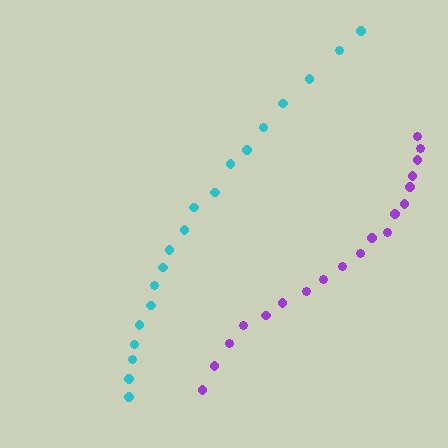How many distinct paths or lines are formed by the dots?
There are 2 distinct paths.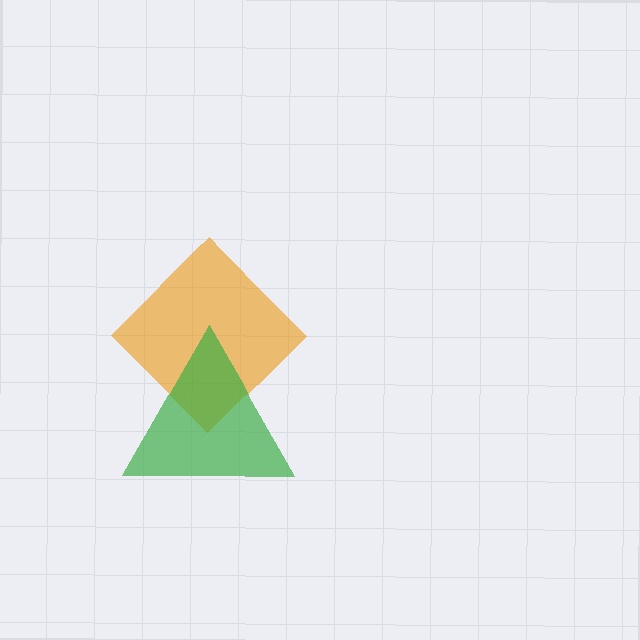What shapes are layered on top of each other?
The layered shapes are: an orange diamond, a green triangle.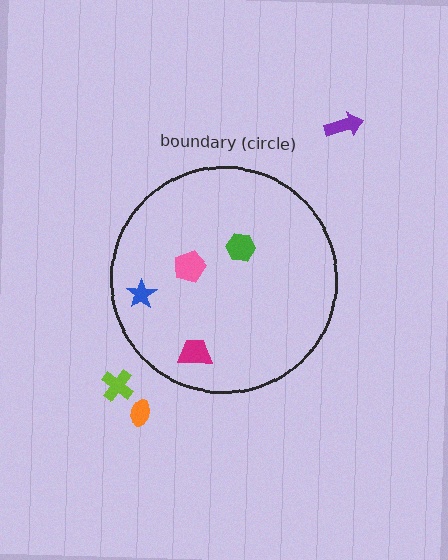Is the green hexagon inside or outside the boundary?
Inside.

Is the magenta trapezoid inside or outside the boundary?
Inside.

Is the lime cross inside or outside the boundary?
Outside.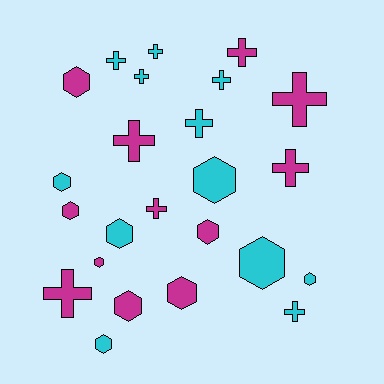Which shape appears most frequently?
Cross, with 12 objects.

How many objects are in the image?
There are 24 objects.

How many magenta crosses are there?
There are 6 magenta crosses.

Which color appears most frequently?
Cyan, with 12 objects.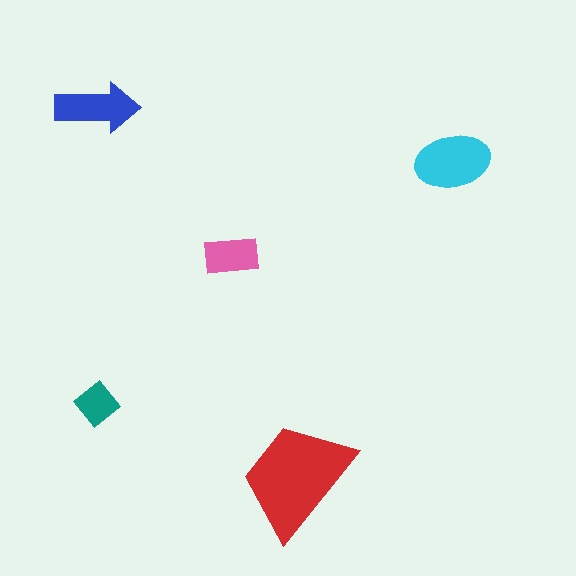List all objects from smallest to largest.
The teal diamond, the pink rectangle, the blue arrow, the cyan ellipse, the red trapezoid.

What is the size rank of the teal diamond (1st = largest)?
5th.